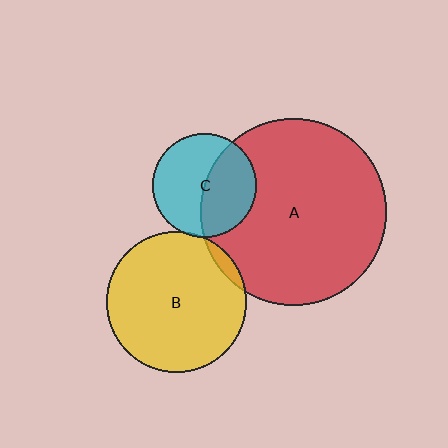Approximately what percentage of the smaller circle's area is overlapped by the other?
Approximately 45%.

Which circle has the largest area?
Circle A (red).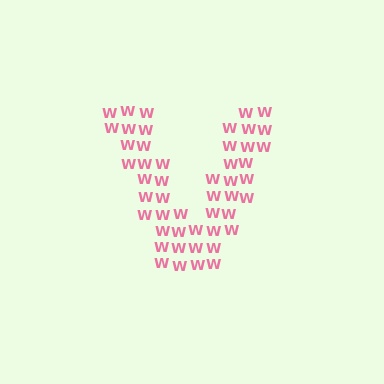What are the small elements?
The small elements are letter W's.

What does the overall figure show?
The overall figure shows the letter V.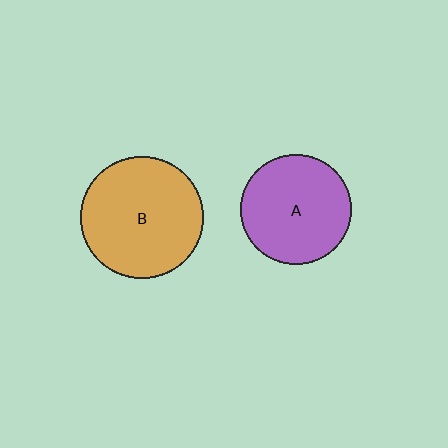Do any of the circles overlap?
No, none of the circles overlap.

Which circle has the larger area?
Circle B (orange).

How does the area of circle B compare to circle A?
Approximately 1.2 times.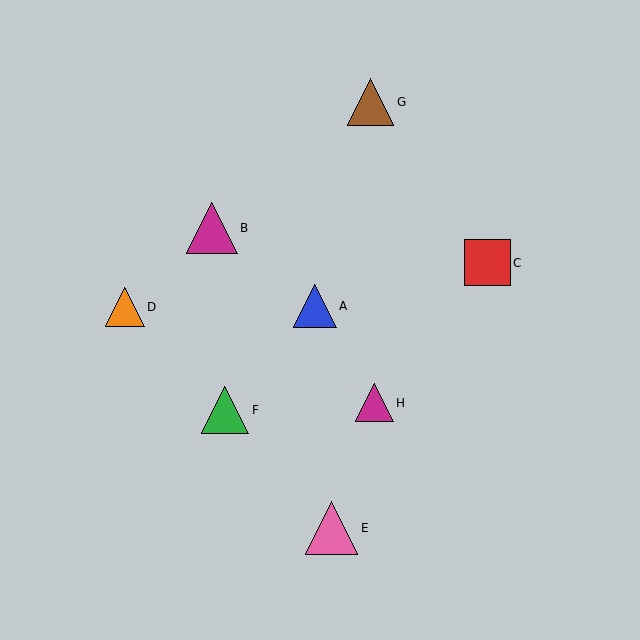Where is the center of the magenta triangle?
The center of the magenta triangle is at (374, 403).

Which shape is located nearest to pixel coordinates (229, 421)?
The green triangle (labeled F) at (225, 410) is nearest to that location.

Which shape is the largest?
The pink triangle (labeled E) is the largest.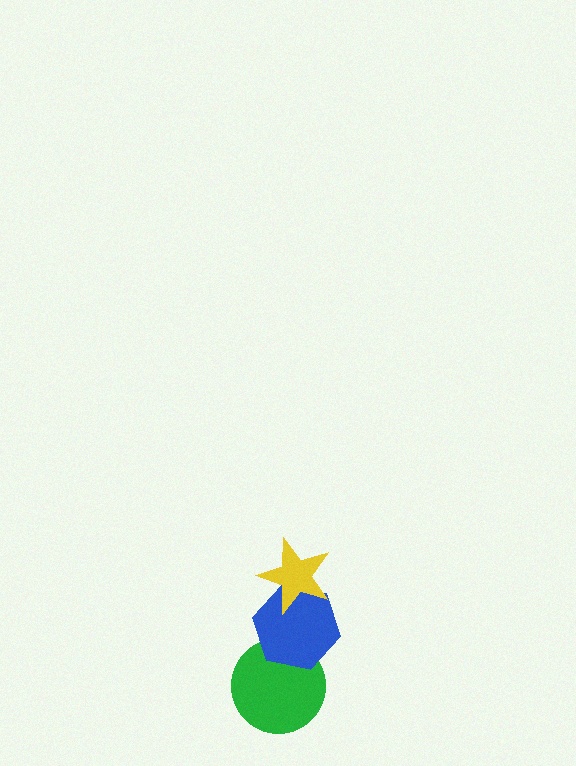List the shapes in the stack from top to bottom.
From top to bottom: the yellow star, the blue hexagon, the green circle.